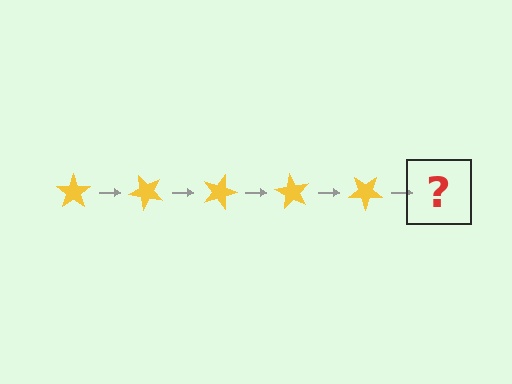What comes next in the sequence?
The next element should be a yellow star rotated 225 degrees.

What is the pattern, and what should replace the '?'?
The pattern is that the star rotates 45 degrees each step. The '?' should be a yellow star rotated 225 degrees.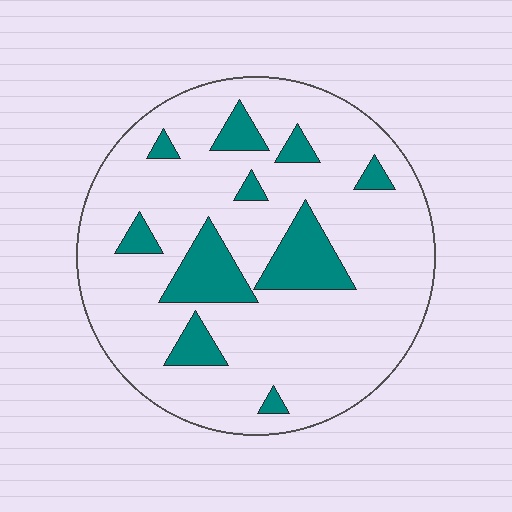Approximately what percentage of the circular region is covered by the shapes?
Approximately 15%.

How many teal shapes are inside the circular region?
10.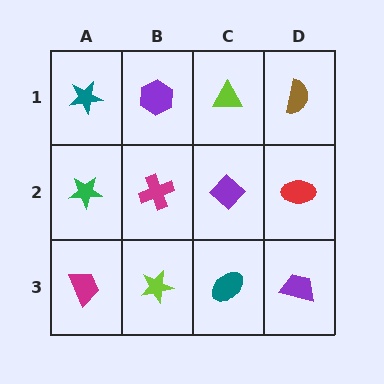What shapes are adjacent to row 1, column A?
A green star (row 2, column A), a purple hexagon (row 1, column B).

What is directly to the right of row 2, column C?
A red ellipse.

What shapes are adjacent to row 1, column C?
A purple diamond (row 2, column C), a purple hexagon (row 1, column B), a brown semicircle (row 1, column D).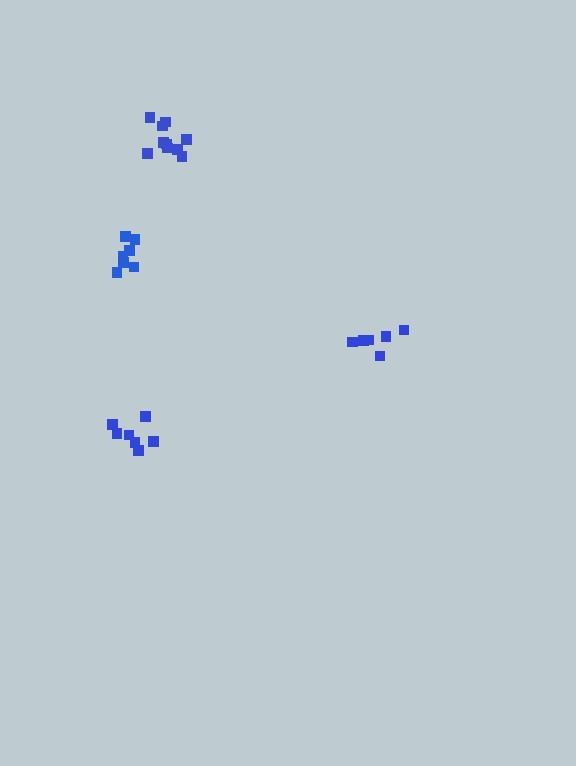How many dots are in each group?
Group 1: 7 dots, Group 2: 6 dots, Group 3: 10 dots, Group 4: 7 dots (30 total).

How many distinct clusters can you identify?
There are 4 distinct clusters.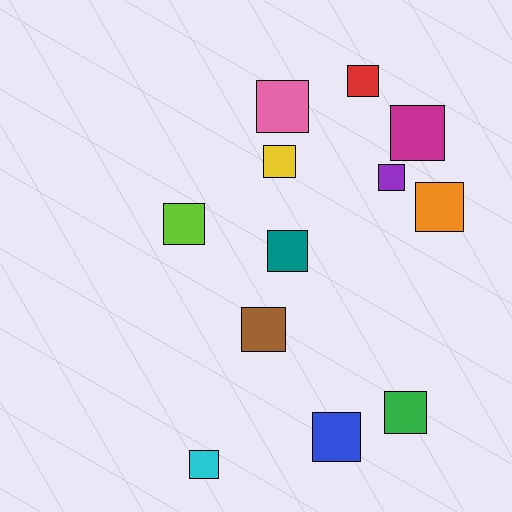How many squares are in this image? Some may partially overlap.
There are 12 squares.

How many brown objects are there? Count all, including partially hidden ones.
There is 1 brown object.